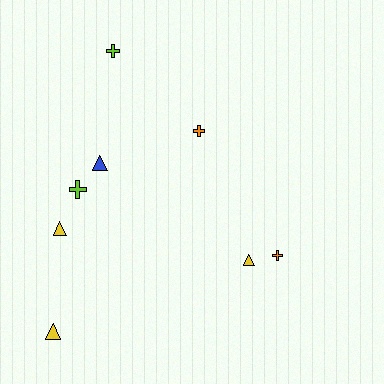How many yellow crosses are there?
There are no yellow crosses.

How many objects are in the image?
There are 8 objects.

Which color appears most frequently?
Yellow, with 3 objects.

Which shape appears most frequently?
Cross, with 4 objects.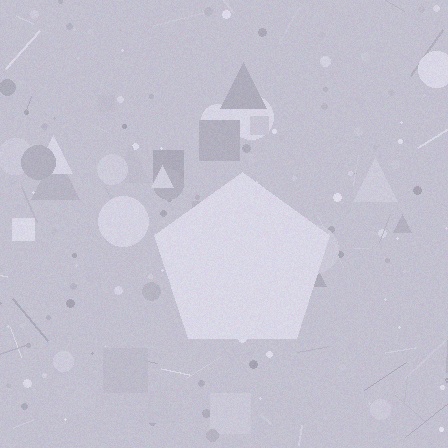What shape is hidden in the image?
A pentagon is hidden in the image.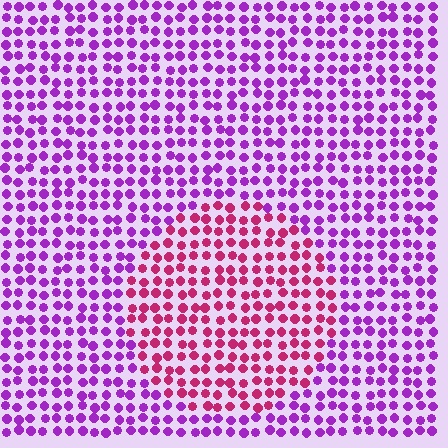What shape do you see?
I see a circle.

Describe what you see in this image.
The image is filled with small purple elements in a uniform arrangement. A circle-shaped region is visible where the elements are tinted to a slightly different hue, forming a subtle color boundary.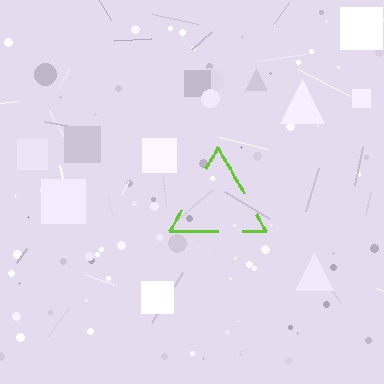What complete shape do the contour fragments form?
The contour fragments form a triangle.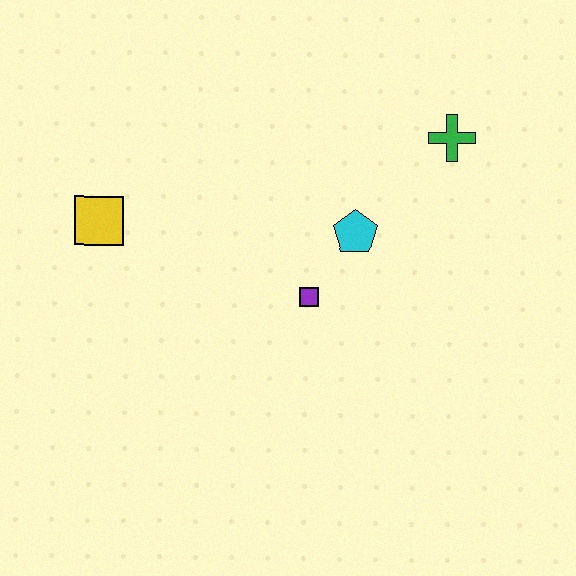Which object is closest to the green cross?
The cyan pentagon is closest to the green cross.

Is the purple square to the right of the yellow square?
Yes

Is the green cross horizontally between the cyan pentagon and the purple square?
No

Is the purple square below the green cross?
Yes